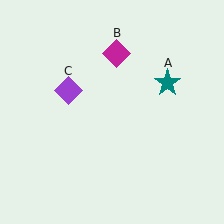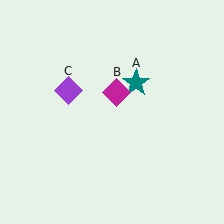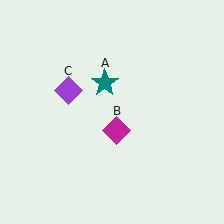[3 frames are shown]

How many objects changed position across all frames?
2 objects changed position: teal star (object A), magenta diamond (object B).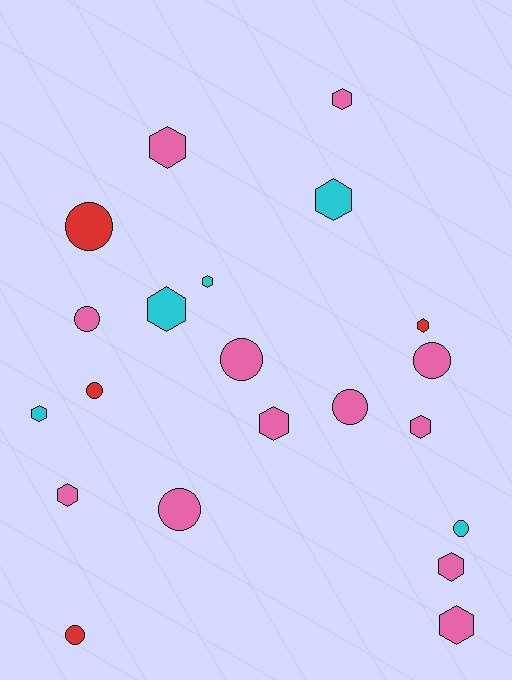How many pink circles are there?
There are 5 pink circles.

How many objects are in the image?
There are 21 objects.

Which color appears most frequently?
Pink, with 12 objects.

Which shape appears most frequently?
Hexagon, with 12 objects.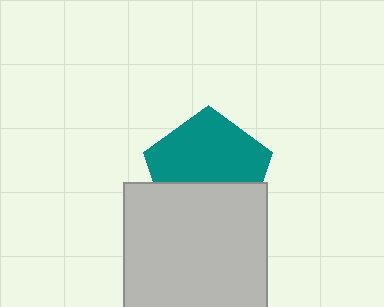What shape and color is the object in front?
The object in front is a light gray rectangle.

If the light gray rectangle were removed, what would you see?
You would see the complete teal pentagon.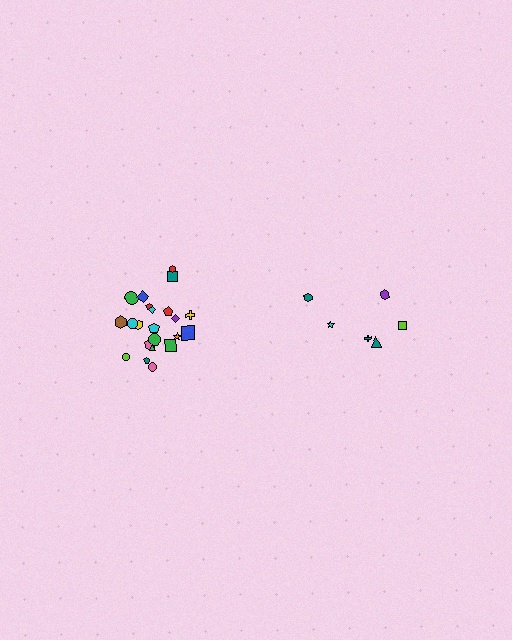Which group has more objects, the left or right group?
The left group.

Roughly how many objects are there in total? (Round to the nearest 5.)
Roughly 30 objects in total.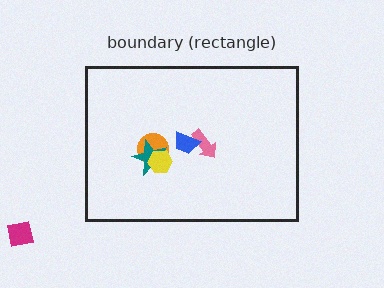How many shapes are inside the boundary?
5 inside, 1 outside.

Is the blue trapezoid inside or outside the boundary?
Inside.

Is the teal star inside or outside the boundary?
Inside.